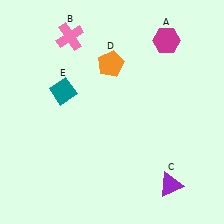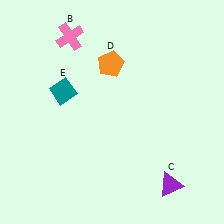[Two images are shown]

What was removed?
The magenta hexagon (A) was removed in Image 2.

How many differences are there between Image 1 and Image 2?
There is 1 difference between the two images.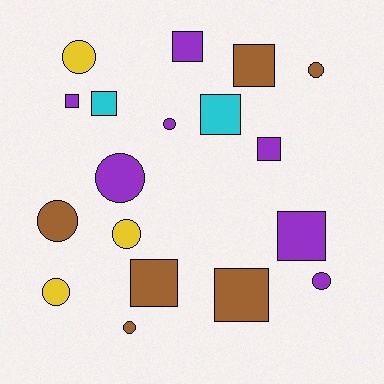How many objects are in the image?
There are 18 objects.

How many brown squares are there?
There are 3 brown squares.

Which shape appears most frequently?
Square, with 9 objects.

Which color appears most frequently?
Purple, with 7 objects.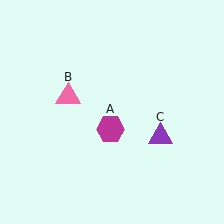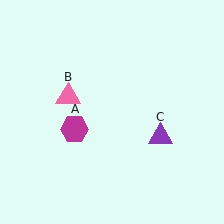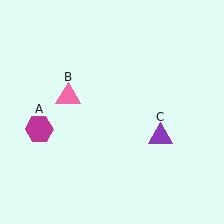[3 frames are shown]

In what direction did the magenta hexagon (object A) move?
The magenta hexagon (object A) moved left.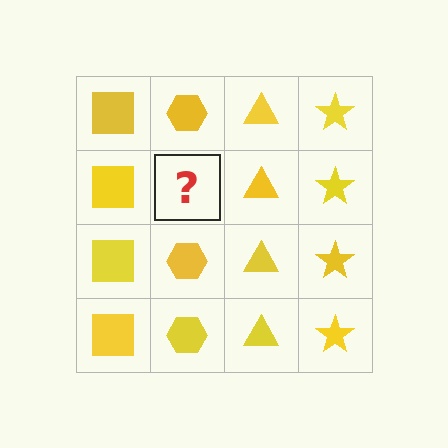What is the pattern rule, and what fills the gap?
The rule is that each column has a consistent shape. The gap should be filled with a yellow hexagon.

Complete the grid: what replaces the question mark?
The question mark should be replaced with a yellow hexagon.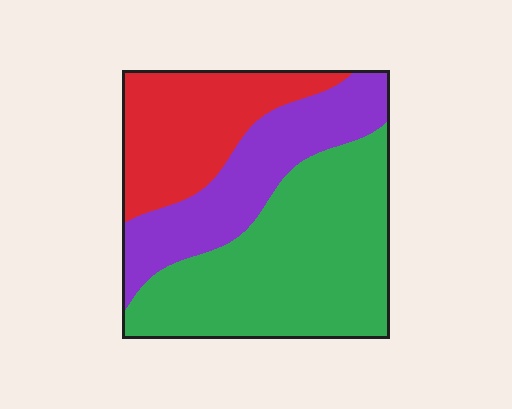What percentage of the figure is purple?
Purple covers about 25% of the figure.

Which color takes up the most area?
Green, at roughly 50%.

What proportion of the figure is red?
Red takes up between a quarter and a half of the figure.